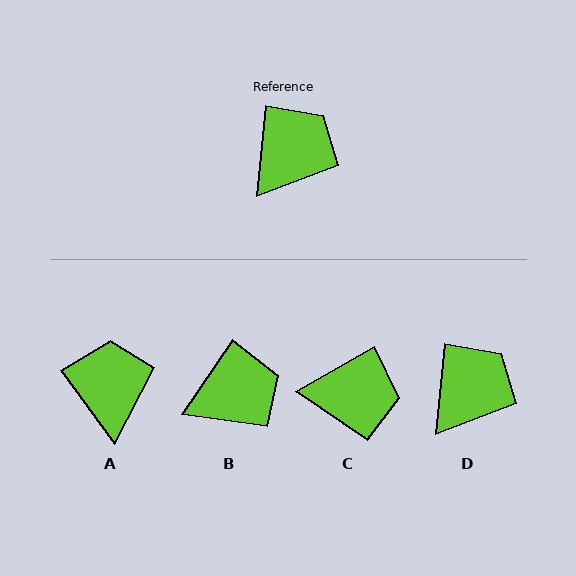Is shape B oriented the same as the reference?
No, it is off by about 29 degrees.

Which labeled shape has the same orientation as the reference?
D.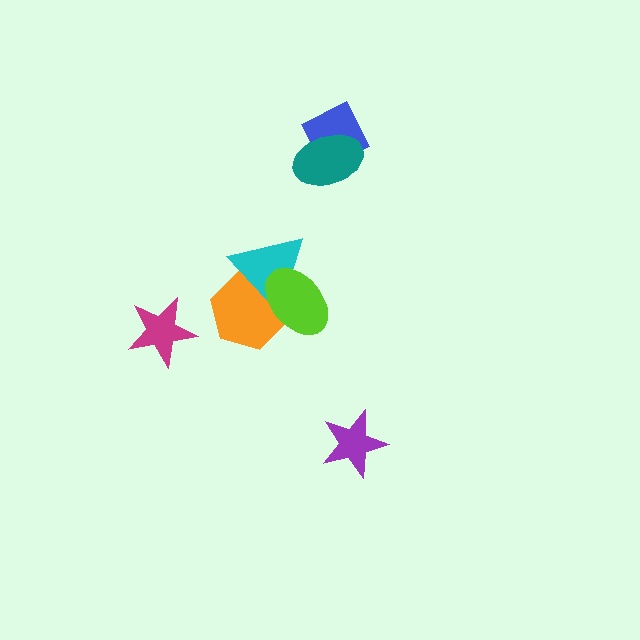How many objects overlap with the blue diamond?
1 object overlaps with the blue diamond.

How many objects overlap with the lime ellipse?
2 objects overlap with the lime ellipse.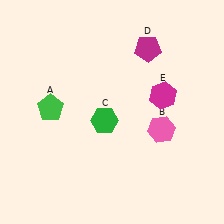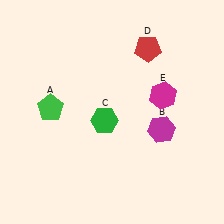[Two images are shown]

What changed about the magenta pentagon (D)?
In Image 1, D is magenta. In Image 2, it changed to red.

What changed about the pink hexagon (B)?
In Image 1, B is pink. In Image 2, it changed to magenta.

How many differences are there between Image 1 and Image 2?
There are 2 differences between the two images.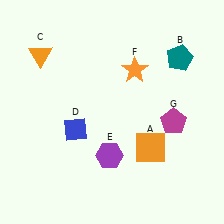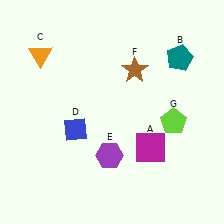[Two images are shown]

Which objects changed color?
A changed from orange to magenta. F changed from orange to brown. G changed from magenta to lime.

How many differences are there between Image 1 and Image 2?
There are 3 differences between the two images.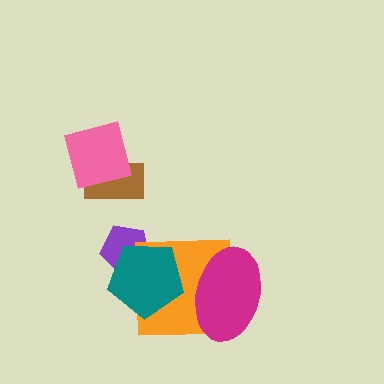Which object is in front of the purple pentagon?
The teal pentagon is in front of the purple pentagon.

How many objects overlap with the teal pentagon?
2 objects overlap with the teal pentagon.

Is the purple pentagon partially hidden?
Yes, it is partially covered by another shape.